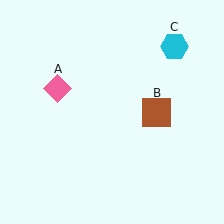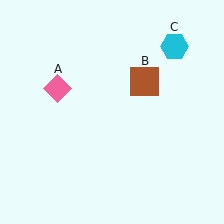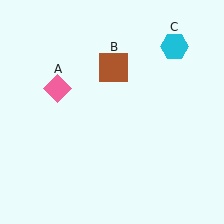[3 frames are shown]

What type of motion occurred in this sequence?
The brown square (object B) rotated counterclockwise around the center of the scene.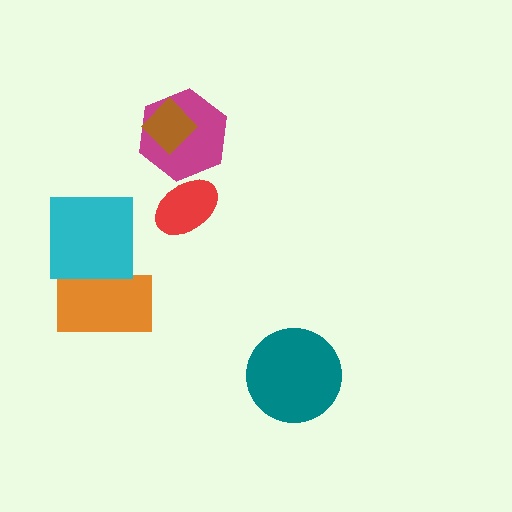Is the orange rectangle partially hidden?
Yes, it is partially covered by another shape.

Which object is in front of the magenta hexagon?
The brown diamond is in front of the magenta hexagon.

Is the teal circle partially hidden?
No, no other shape covers it.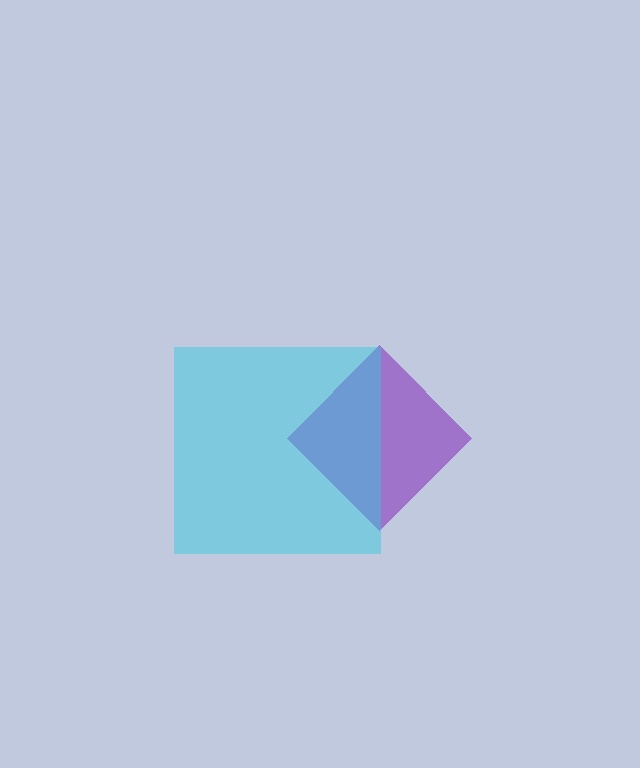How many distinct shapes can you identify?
There are 2 distinct shapes: a purple diamond, a cyan square.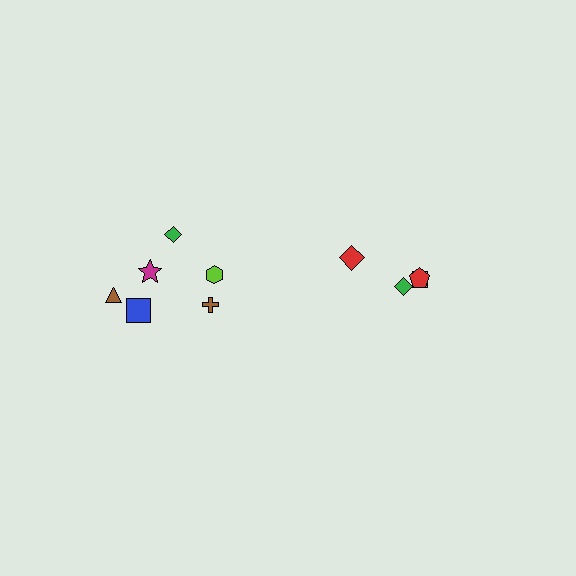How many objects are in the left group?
There are 6 objects.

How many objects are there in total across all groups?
There are 10 objects.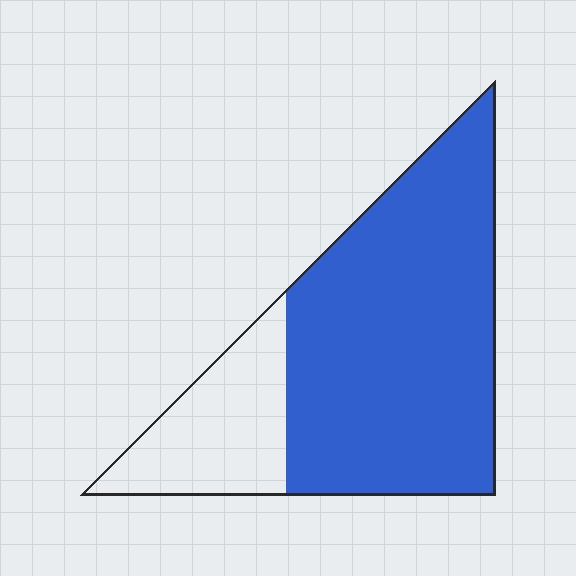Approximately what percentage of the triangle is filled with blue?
Approximately 75%.